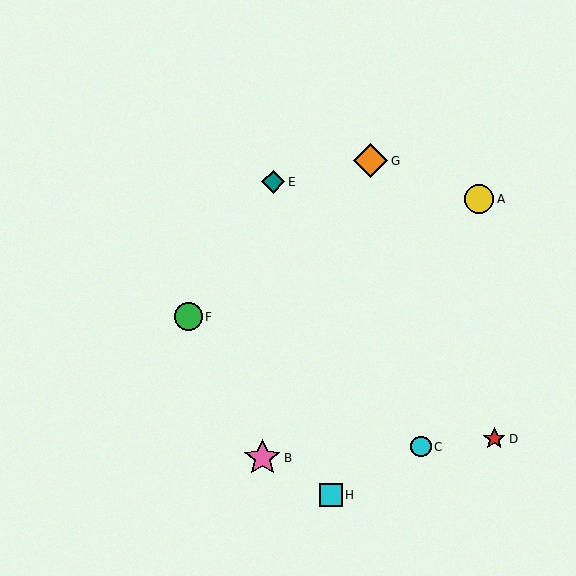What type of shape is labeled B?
Shape B is a pink star.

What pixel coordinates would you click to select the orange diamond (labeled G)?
Click at (371, 161) to select the orange diamond G.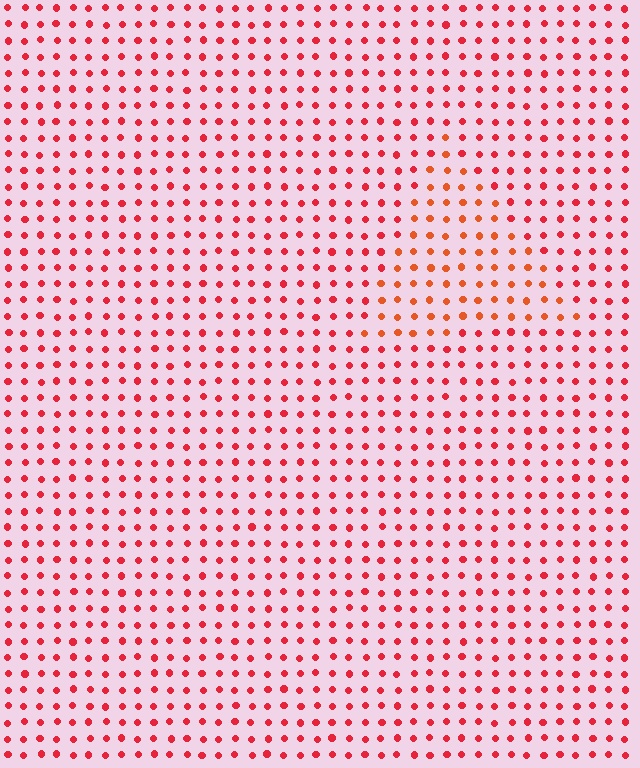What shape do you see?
I see a triangle.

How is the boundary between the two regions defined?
The boundary is defined purely by a slight shift in hue (about 23 degrees). Spacing, size, and orientation are identical on both sides.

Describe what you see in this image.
The image is filled with small red elements in a uniform arrangement. A triangle-shaped region is visible where the elements are tinted to a slightly different hue, forming a subtle color boundary.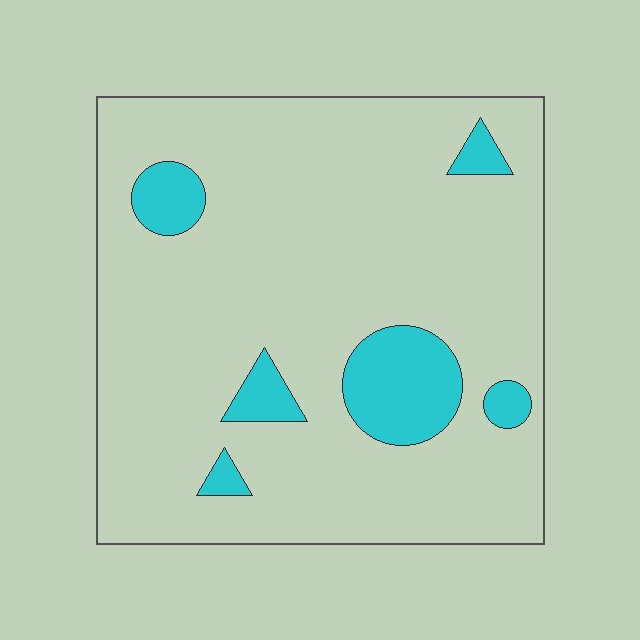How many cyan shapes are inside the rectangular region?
6.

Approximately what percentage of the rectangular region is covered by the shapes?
Approximately 10%.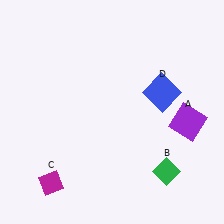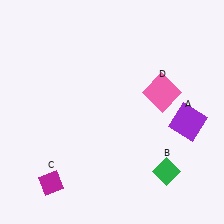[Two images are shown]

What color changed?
The square (D) changed from blue in Image 1 to pink in Image 2.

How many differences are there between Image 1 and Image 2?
There is 1 difference between the two images.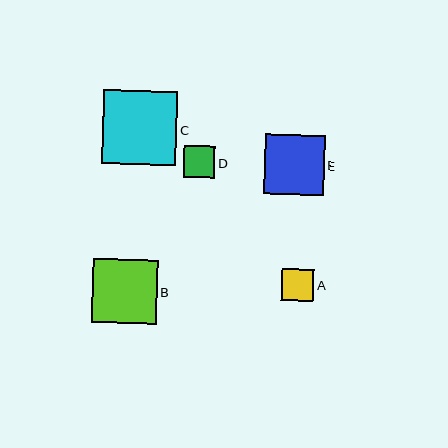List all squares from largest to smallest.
From largest to smallest: C, B, E, D, A.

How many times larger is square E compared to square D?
Square E is approximately 1.9 times the size of square D.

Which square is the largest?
Square C is the largest with a size of approximately 74 pixels.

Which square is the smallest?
Square A is the smallest with a size of approximately 32 pixels.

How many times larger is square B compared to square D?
Square B is approximately 2.0 times the size of square D.